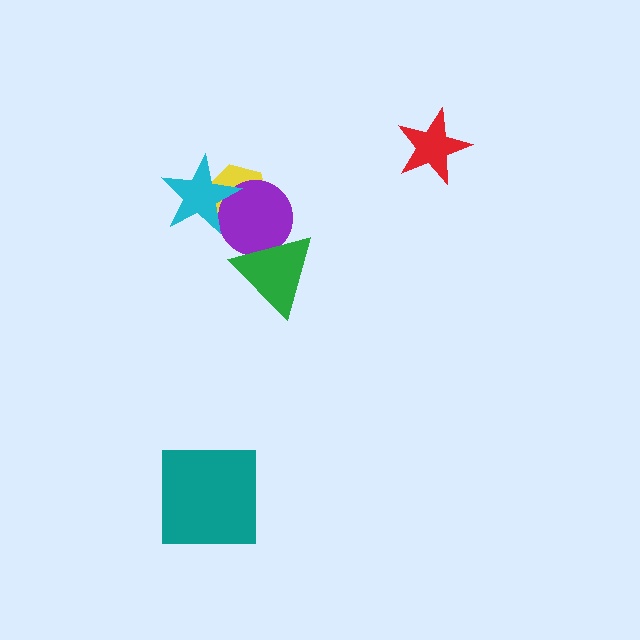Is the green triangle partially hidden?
No, no other shape covers it.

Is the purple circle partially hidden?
Yes, it is partially covered by another shape.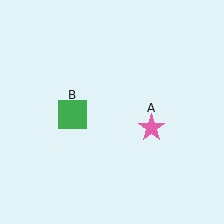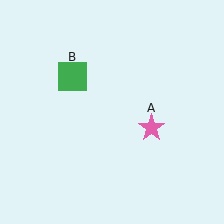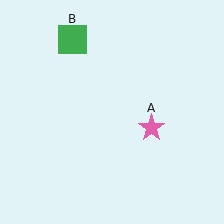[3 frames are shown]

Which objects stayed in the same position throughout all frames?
Pink star (object A) remained stationary.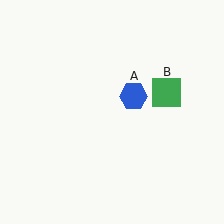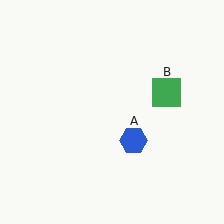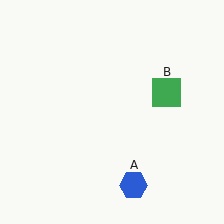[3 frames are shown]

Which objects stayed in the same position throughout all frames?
Green square (object B) remained stationary.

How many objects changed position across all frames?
1 object changed position: blue hexagon (object A).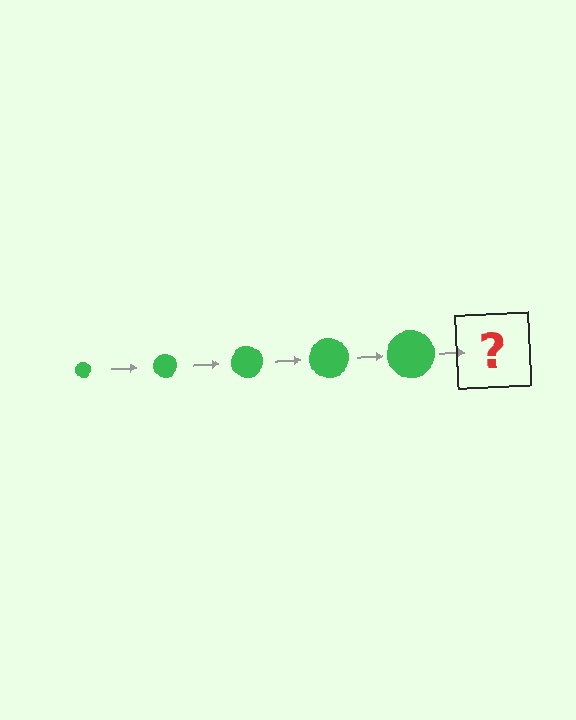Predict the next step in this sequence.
The next step is a green circle, larger than the previous one.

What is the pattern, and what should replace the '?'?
The pattern is that the circle gets progressively larger each step. The '?' should be a green circle, larger than the previous one.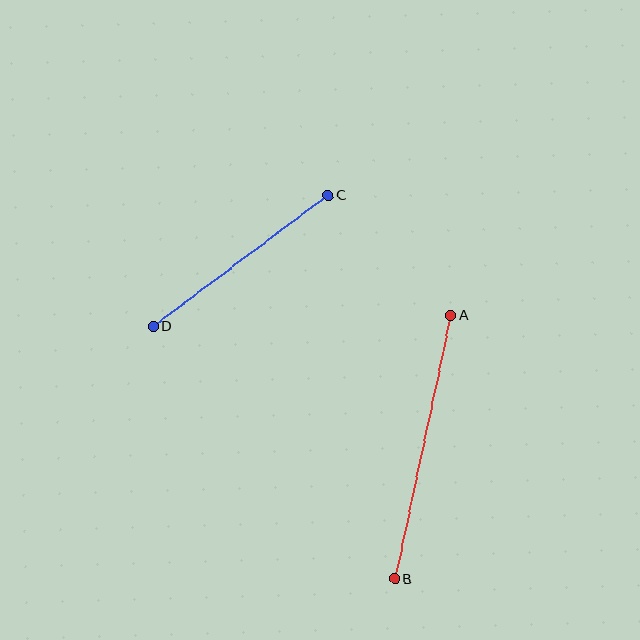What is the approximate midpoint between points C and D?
The midpoint is at approximately (241, 261) pixels.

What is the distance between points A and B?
The distance is approximately 269 pixels.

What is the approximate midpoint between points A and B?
The midpoint is at approximately (423, 447) pixels.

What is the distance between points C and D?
The distance is approximately 218 pixels.